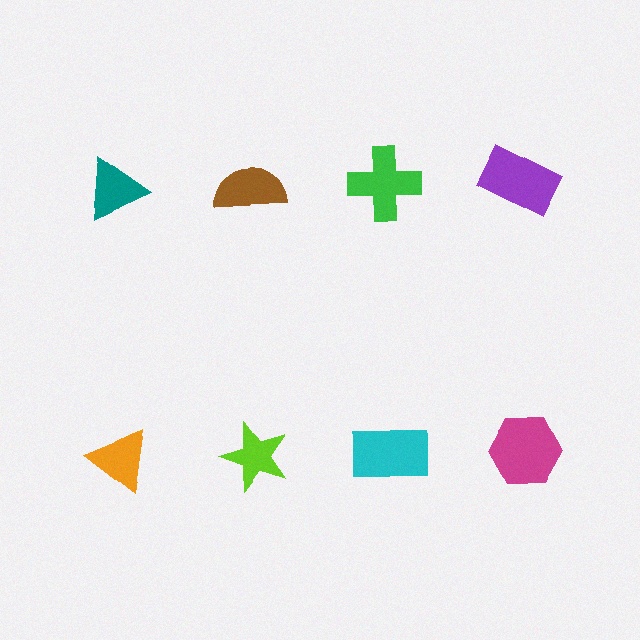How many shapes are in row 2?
4 shapes.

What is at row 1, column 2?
A brown semicircle.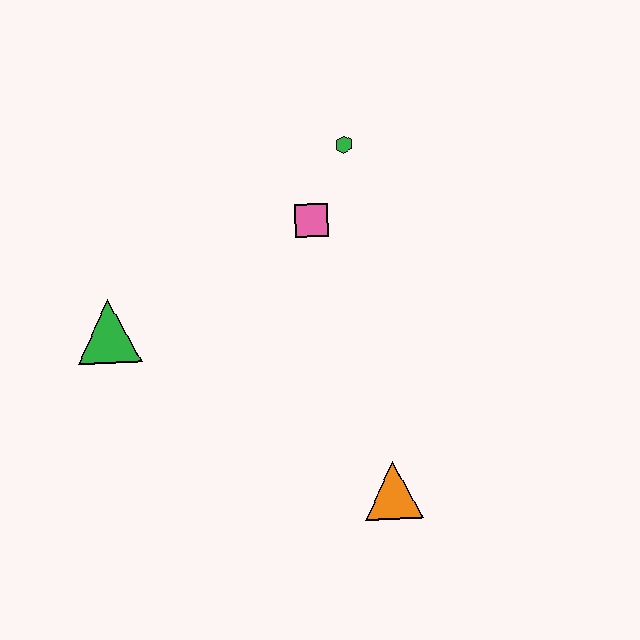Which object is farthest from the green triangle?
The orange triangle is farthest from the green triangle.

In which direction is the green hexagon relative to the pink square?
The green hexagon is above the pink square.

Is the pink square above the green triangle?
Yes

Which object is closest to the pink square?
The green hexagon is closest to the pink square.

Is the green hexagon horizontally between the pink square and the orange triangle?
Yes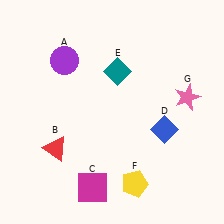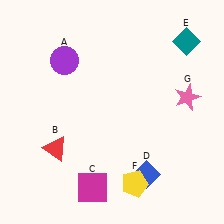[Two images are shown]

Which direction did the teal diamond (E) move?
The teal diamond (E) moved right.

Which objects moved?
The objects that moved are: the blue diamond (D), the teal diamond (E).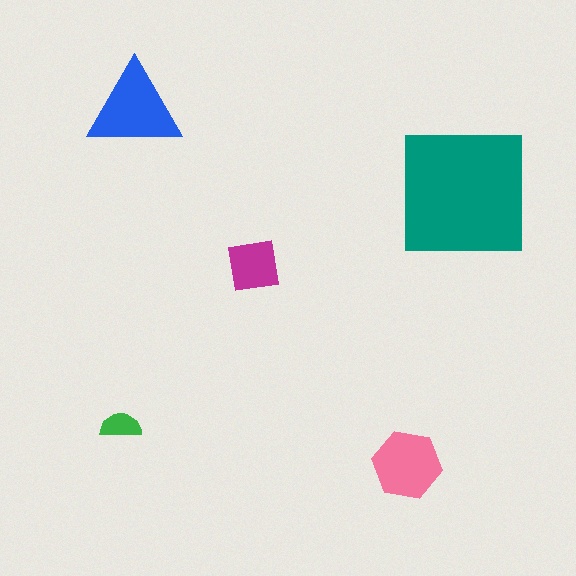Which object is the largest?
The teal square.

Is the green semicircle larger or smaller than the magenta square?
Smaller.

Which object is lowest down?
The pink hexagon is bottommost.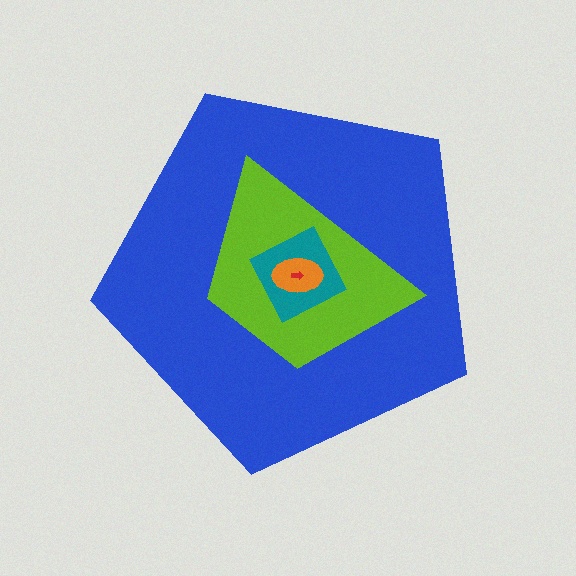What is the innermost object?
The red arrow.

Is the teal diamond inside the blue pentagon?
Yes.